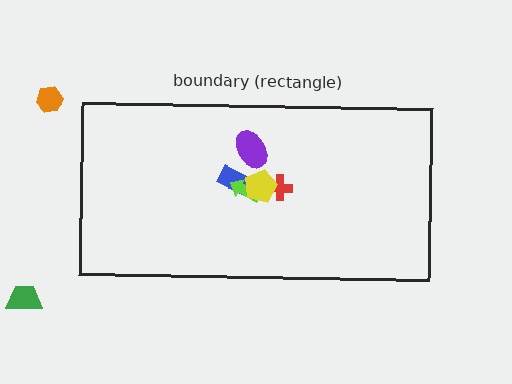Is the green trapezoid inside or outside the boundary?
Outside.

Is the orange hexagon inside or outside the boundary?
Outside.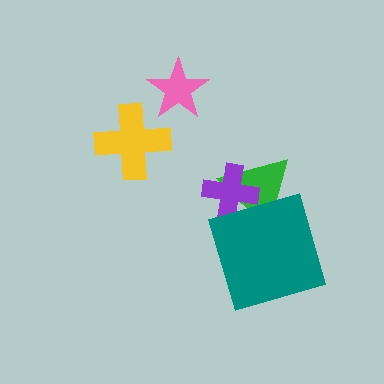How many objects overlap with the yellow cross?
0 objects overlap with the yellow cross.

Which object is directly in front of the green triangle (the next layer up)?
The purple cross is directly in front of the green triangle.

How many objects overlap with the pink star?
0 objects overlap with the pink star.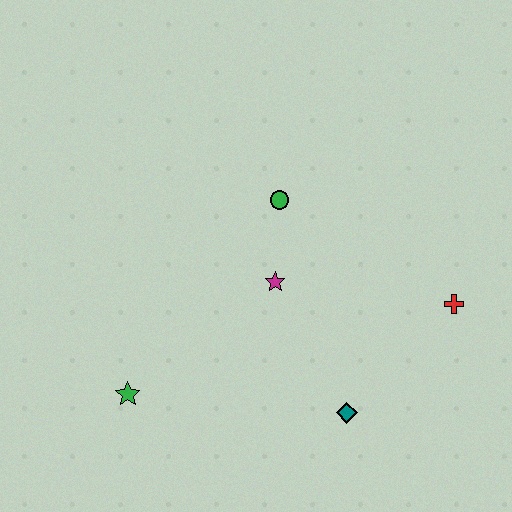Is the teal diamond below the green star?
Yes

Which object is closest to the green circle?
The magenta star is closest to the green circle.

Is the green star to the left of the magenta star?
Yes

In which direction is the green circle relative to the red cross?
The green circle is to the left of the red cross.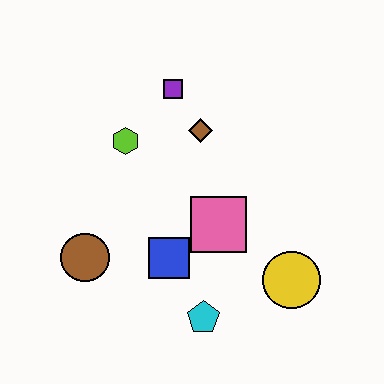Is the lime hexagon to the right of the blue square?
No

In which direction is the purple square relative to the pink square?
The purple square is above the pink square.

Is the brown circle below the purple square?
Yes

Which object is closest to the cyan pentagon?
The blue square is closest to the cyan pentagon.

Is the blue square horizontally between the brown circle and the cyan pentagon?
Yes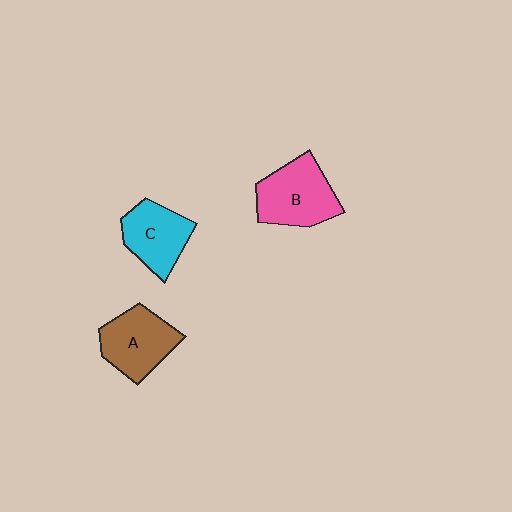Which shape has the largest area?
Shape B (pink).